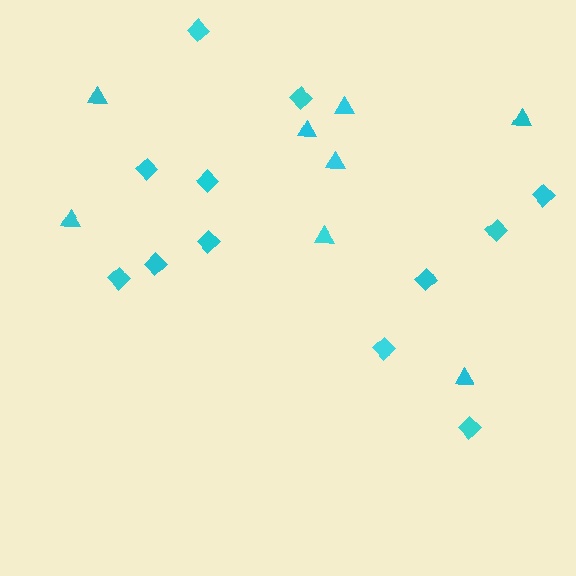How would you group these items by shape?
There are 2 groups: one group of triangles (8) and one group of diamonds (12).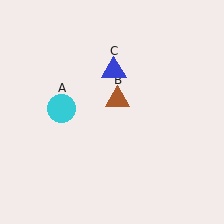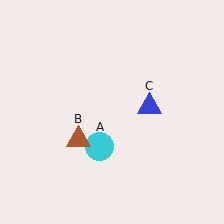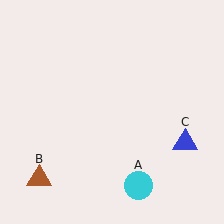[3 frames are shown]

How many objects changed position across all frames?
3 objects changed position: cyan circle (object A), brown triangle (object B), blue triangle (object C).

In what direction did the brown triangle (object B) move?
The brown triangle (object B) moved down and to the left.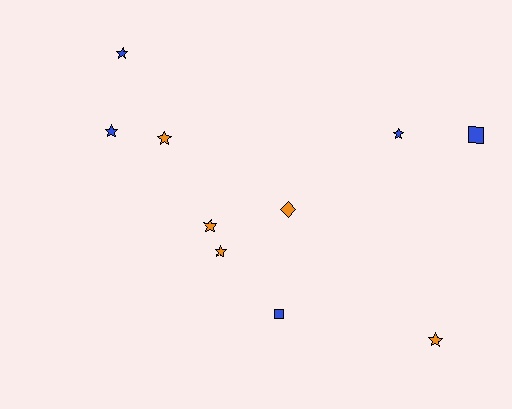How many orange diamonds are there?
There is 1 orange diamond.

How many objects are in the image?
There are 10 objects.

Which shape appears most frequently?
Star, with 7 objects.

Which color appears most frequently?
Orange, with 5 objects.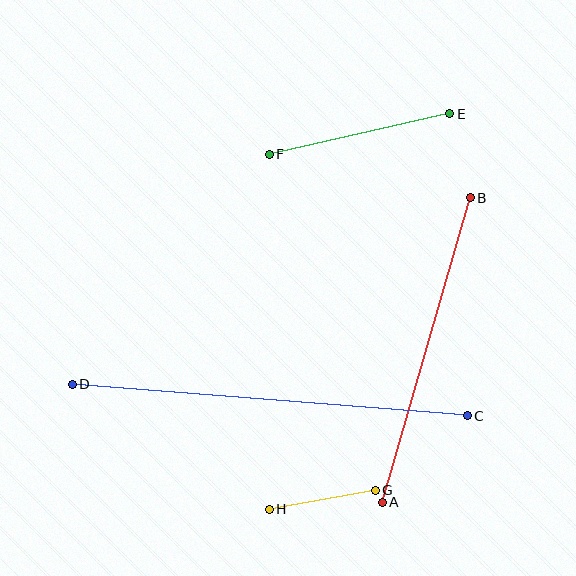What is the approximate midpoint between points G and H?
The midpoint is at approximately (322, 500) pixels.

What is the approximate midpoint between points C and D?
The midpoint is at approximately (270, 400) pixels.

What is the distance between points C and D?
The distance is approximately 396 pixels.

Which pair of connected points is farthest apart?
Points C and D are farthest apart.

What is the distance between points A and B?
The distance is approximately 317 pixels.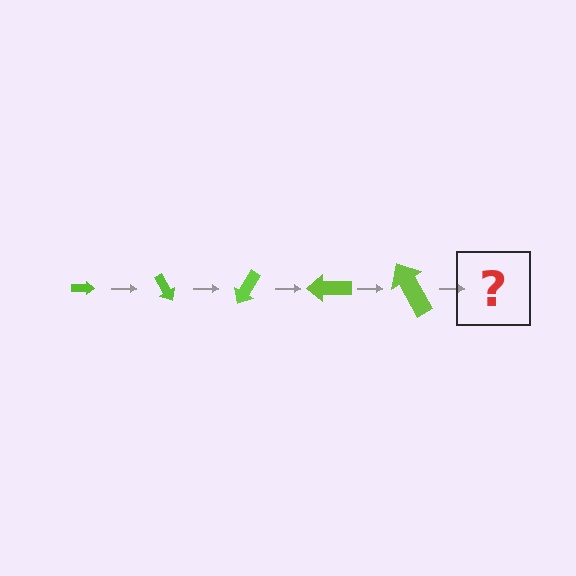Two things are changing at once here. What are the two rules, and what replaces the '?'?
The two rules are that the arrow grows larger each step and it rotates 60 degrees each step. The '?' should be an arrow, larger than the previous one and rotated 300 degrees from the start.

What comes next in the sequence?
The next element should be an arrow, larger than the previous one and rotated 300 degrees from the start.